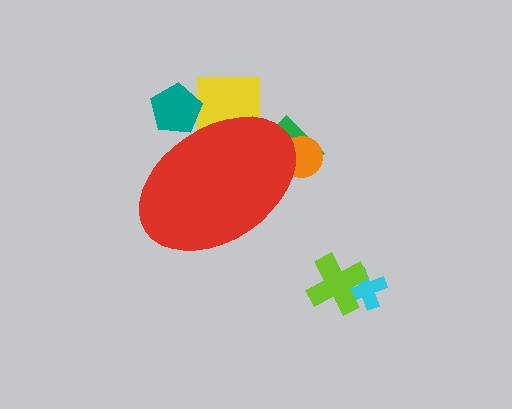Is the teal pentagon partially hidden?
Yes, the teal pentagon is partially hidden behind the red ellipse.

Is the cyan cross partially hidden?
No, the cyan cross is fully visible.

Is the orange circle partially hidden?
Yes, the orange circle is partially hidden behind the red ellipse.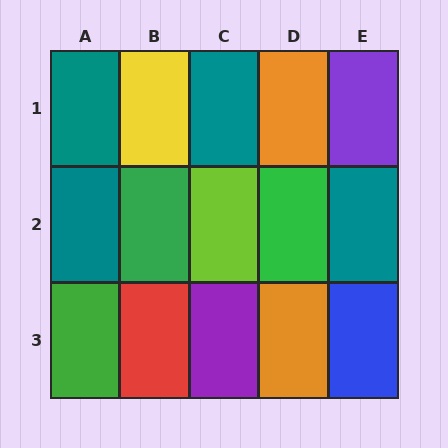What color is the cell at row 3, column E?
Blue.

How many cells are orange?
2 cells are orange.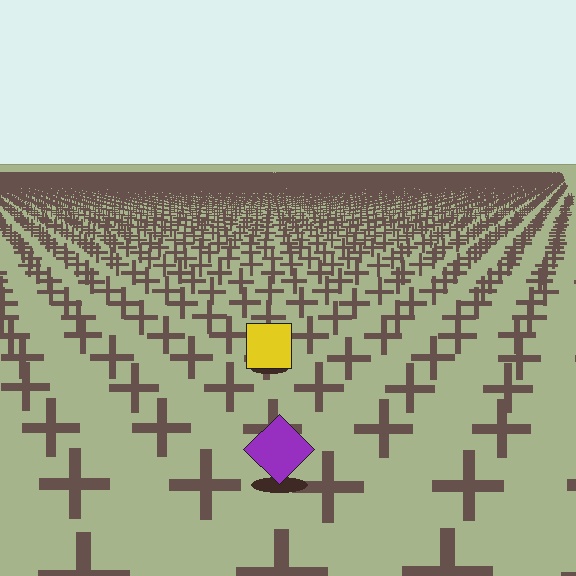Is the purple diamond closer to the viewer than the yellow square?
Yes. The purple diamond is closer — you can tell from the texture gradient: the ground texture is coarser near it.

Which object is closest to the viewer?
The purple diamond is closest. The texture marks near it are larger and more spread out.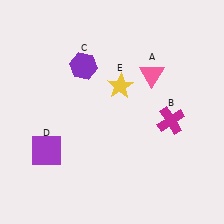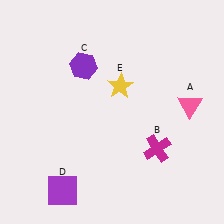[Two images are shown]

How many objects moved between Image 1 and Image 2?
3 objects moved between the two images.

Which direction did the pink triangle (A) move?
The pink triangle (A) moved right.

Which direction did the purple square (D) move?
The purple square (D) moved down.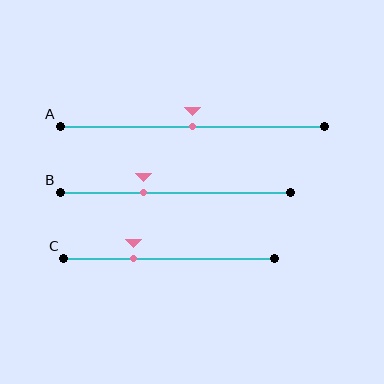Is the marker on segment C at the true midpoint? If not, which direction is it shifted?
No, the marker on segment C is shifted to the left by about 17% of the segment length.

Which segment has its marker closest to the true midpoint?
Segment A has its marker closest to the true midpoint.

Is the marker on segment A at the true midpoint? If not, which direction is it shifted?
Yes, the marker on segment A is at the true midpoint.